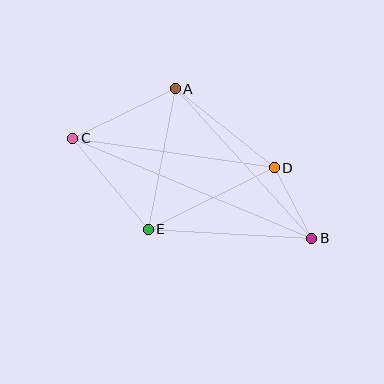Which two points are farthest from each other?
Points B and C are farthest from each other.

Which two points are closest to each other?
Points B and D are closest to each other.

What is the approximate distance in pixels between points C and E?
The distance between C and E is approximately 118 pixels.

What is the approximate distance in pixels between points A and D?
The distance between A and D is approximately 126 pixels.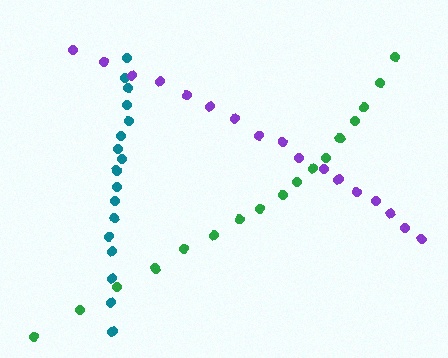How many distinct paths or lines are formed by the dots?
There are 3 distinct paths.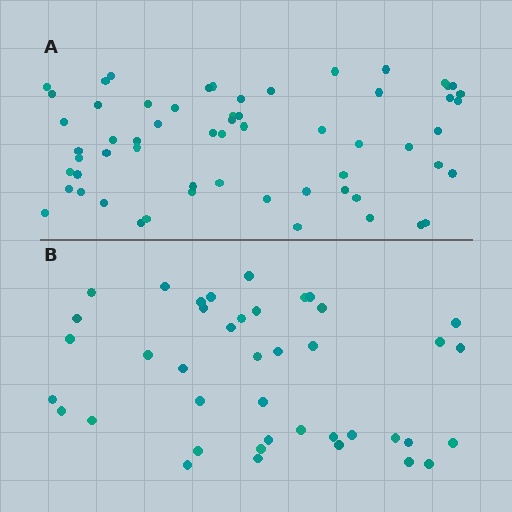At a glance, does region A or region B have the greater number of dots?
Region A (the top region) has more dots.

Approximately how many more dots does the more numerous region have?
Region A has approximately 20 more dots than region B.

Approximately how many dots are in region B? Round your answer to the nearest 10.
About 40 dots. (The exact count is 41, which rounds to 40.)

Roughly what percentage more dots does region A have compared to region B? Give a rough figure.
About 45% more.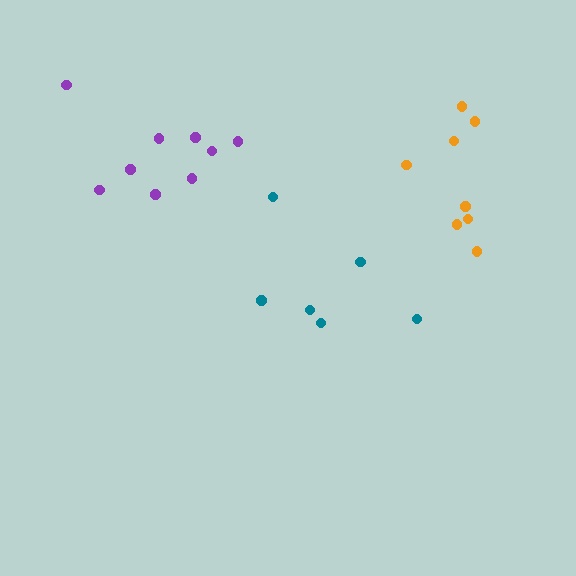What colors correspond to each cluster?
The clusters are colored: teal, orange, purple.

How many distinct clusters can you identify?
There are 3 distinct clusters.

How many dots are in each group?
Group 1: 6 dots, Group 2: 8 dots, Group 3: 9 dots (23 total).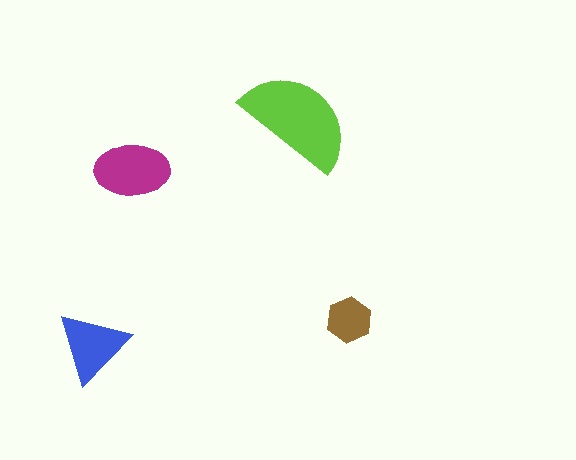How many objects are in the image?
There are 4 objects in the image.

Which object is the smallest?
The brown hexagon.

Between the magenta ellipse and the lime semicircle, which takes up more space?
The lime semicircle.